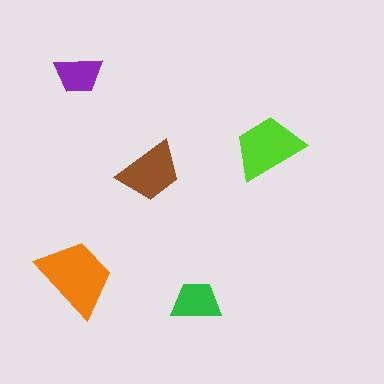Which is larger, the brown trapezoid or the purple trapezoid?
The brown one.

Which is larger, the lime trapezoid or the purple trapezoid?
The lime one.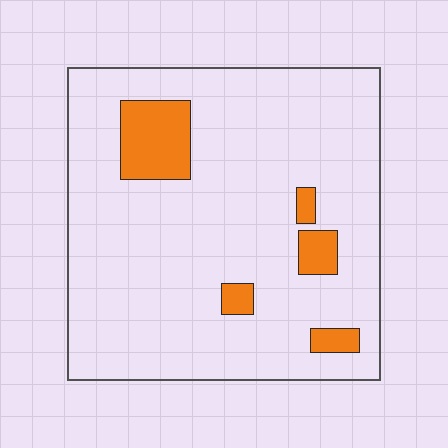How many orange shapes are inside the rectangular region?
5.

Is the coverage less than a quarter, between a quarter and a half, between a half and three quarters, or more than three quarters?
Less than a quarter.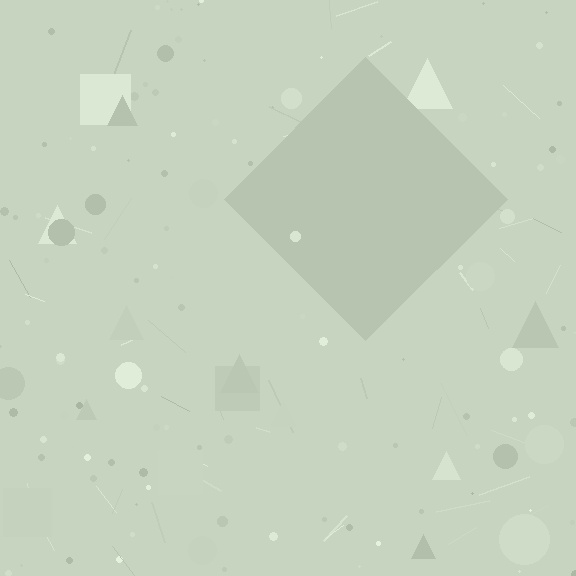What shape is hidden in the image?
A diamond is hidden in the image.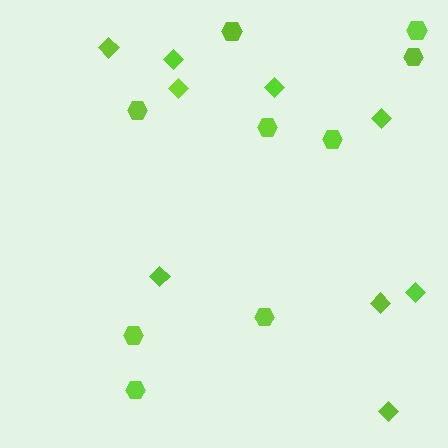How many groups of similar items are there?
There are 2 groups: one group of diamonds (9) and one group of hexagons (9).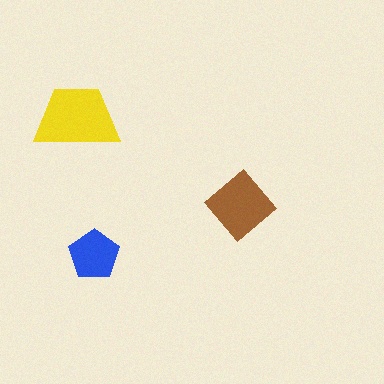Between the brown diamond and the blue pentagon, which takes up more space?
The brown diamond.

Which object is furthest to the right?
The brown diamond is rightmost.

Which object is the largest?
The yellow trapezoid.